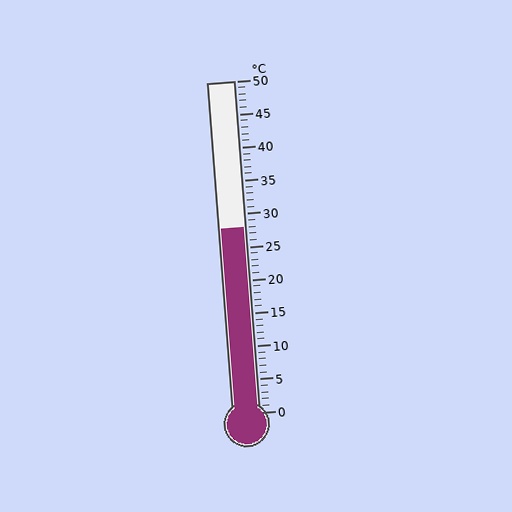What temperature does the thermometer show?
The thermometer shows approximately 28°C.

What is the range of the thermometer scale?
The thermometer scale ranges from 0°C to 50°C.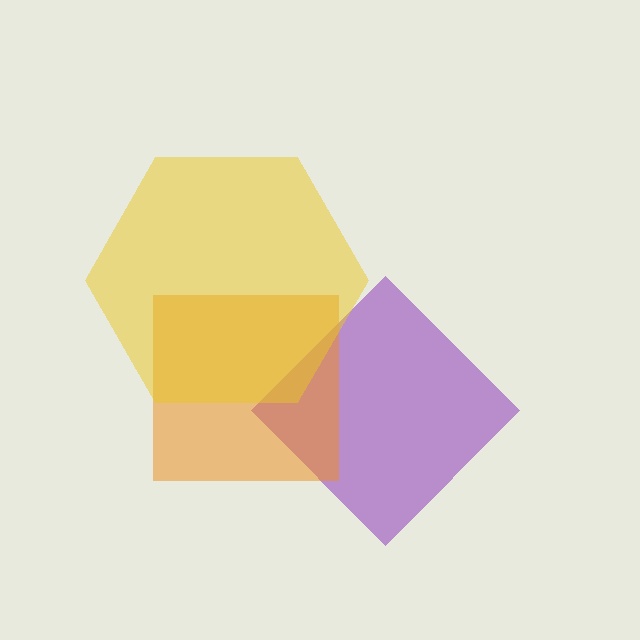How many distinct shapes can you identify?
There are 3 distinct shapes: a purple diamond, an orange square, a yellow hexagon.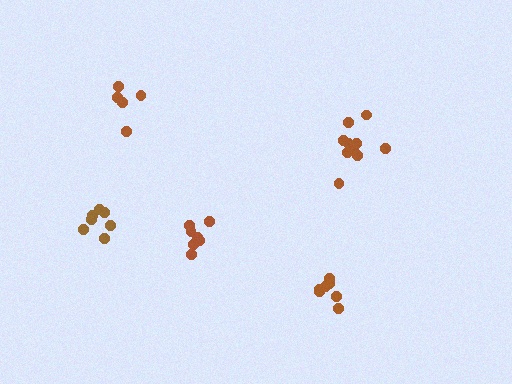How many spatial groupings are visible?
There are 5 spatial groupings.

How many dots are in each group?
Group 1: 5 dots, Group 2: 7 dots, Group 3: 7 dots, Group 4: 10 dots, Group 5: 7 dots (36 total).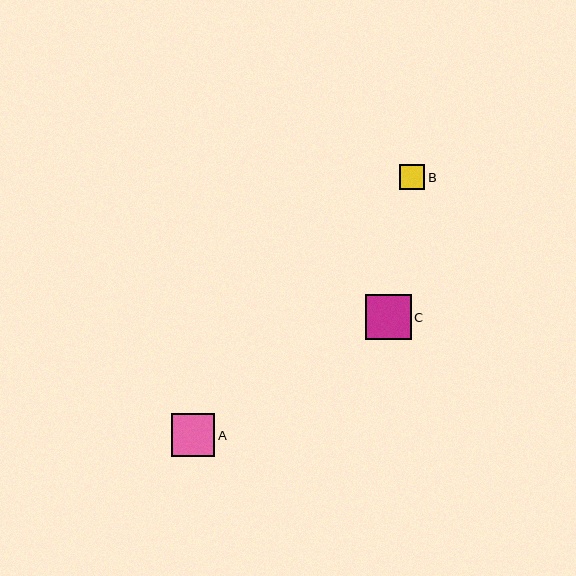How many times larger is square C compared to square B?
Square C is approximately 1.8 times the size of square B.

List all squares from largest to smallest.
From largest to smallest: C, A, B.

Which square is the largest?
Square C is the largest with a size of approximately 46 pixels.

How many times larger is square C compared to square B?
Square C is approximately 1.8 times the size of square B.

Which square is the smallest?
Square B is the smallest with a size of approximately 26 pixels.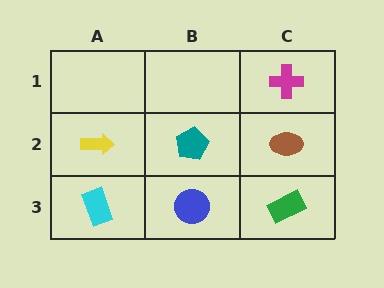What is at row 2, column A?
A yellow arrow.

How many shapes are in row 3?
3 shapes.